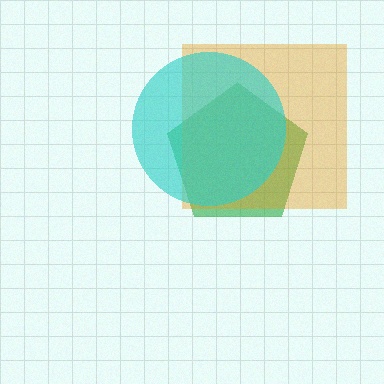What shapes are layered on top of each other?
The layered shapes are: a green pentagon, an orange square, a cyan circle.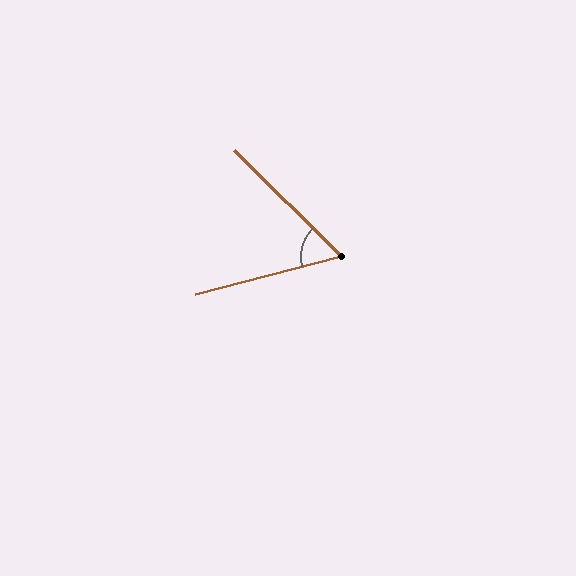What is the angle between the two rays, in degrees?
Approximately 60 degrees.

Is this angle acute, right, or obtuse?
It is acute.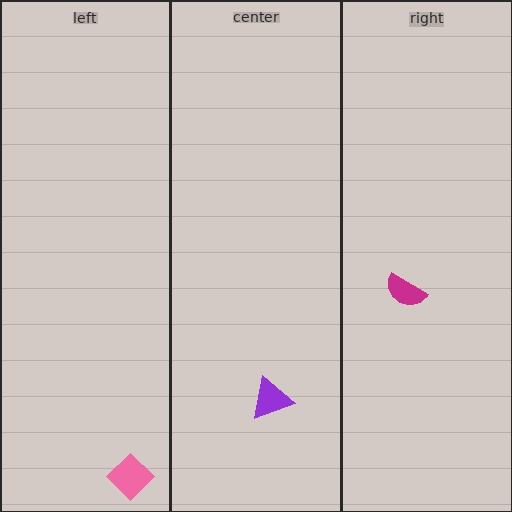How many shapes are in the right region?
1.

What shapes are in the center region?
The purple triangle.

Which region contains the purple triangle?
The center region.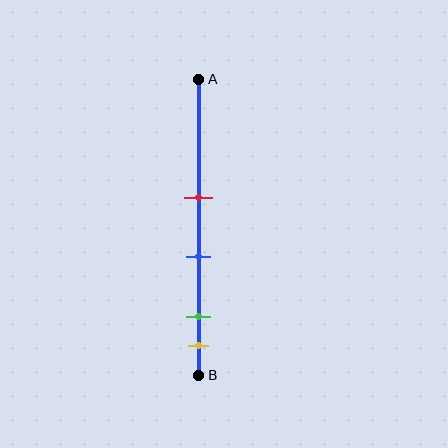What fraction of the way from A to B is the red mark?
The red mark is approximately 40% (0.4) of the way from A to B.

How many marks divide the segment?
There are 4 marks dividing the segment.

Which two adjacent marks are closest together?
The green and yellow marks are the closest adjacent pair.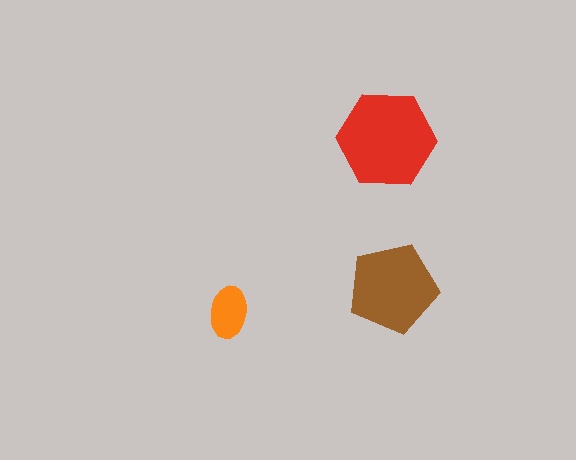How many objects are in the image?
There are 3 objects in the image.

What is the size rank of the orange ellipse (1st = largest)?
3rd.